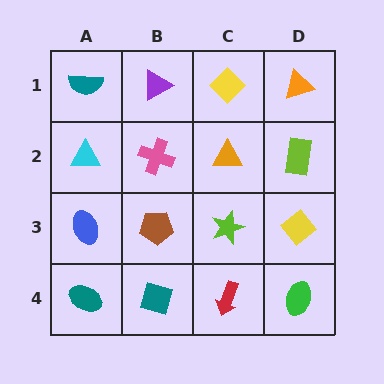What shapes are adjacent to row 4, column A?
A blue ellipse (row 3, column A), a teal diamond (row 4, column B).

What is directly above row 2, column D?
An orange triangle.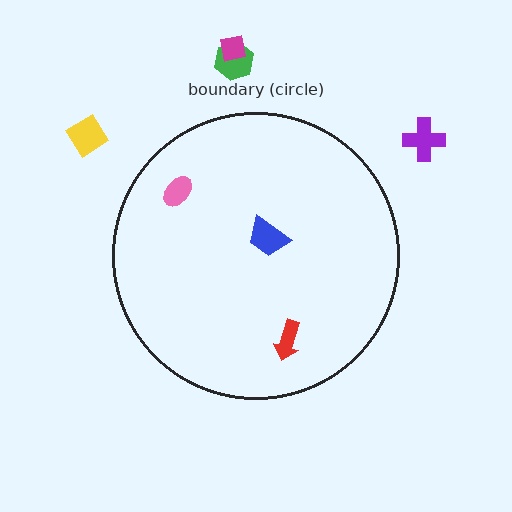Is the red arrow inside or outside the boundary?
Inside.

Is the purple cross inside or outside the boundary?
Outside.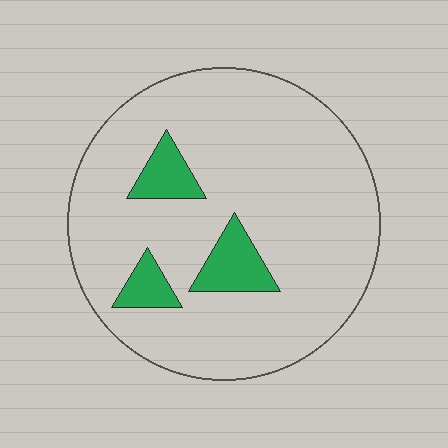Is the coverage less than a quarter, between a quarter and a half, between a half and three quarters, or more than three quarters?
Less than a quarter.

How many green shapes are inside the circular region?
3.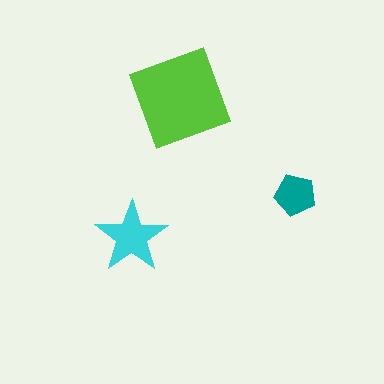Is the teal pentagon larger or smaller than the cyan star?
Smaller.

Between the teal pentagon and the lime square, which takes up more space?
The lime square.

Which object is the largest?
The lime square.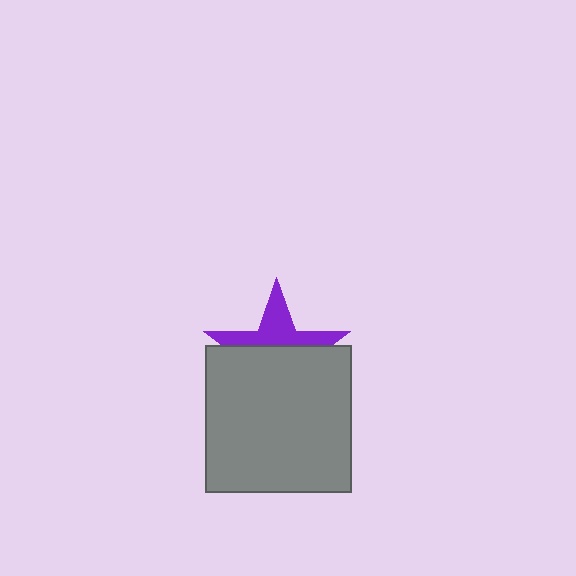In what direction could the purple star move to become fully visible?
The purple star could move up. That would shift it out from behind the gray square entirely.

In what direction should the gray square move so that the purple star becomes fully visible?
The gray square should move down. That is the shortest direction to clear the overlap and leave the purple star fully visible.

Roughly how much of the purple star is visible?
A small part of it is visible (roughly 40%).